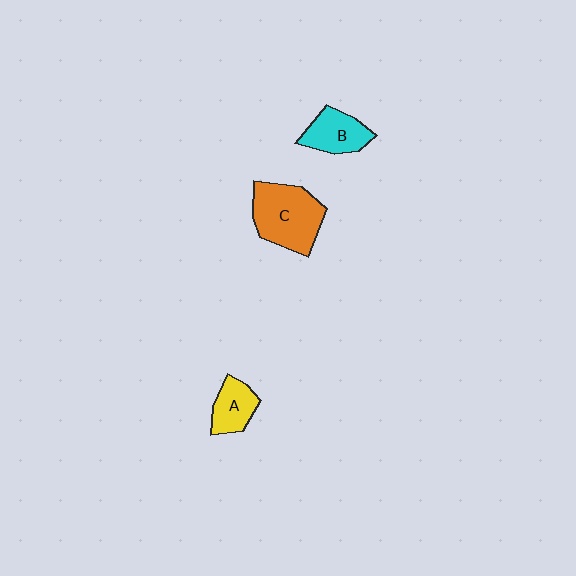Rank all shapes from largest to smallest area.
From largest to smallest: C (orange), B (cyan), A (yellow).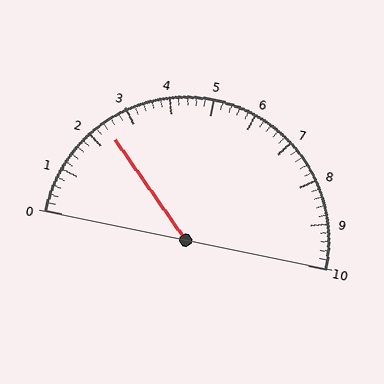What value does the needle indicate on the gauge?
The needle indicates approximately 2.4.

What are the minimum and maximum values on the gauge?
The gauge ranges from 0 to 10.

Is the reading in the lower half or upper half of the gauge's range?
The reading is in the lower half of the range (0 to 10).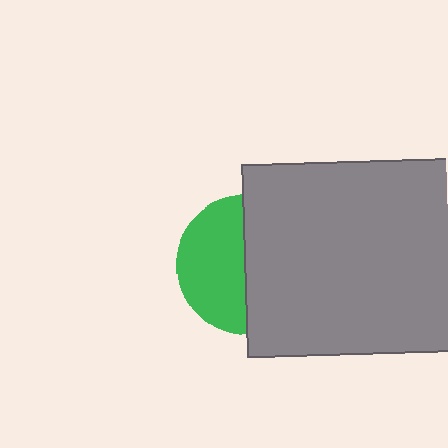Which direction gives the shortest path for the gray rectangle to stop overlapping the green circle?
Moving right gives the shortest separation.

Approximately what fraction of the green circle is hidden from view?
Roughly 51% of the green circle is hidden behind the gray rectangle.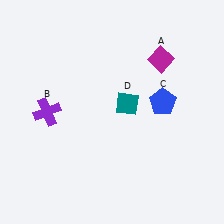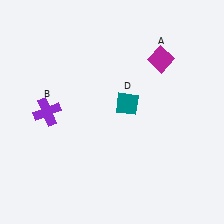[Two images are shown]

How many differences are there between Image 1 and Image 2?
There is 1 difference between the two images.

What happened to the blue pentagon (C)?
The blue pentagon (C) was removed in Image 2. It was in the top-right area of Image 1.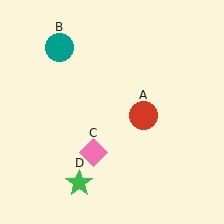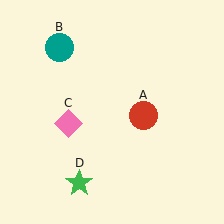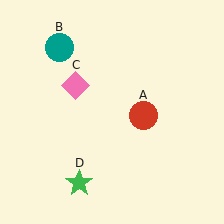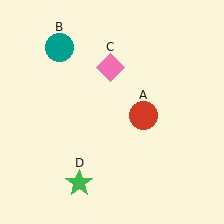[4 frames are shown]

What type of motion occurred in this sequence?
The pink diamond (object C) rotated clockwise around the center of the scene.